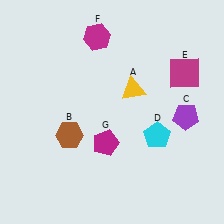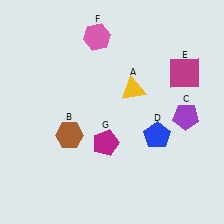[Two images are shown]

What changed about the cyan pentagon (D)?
In Image 1, D is cyan. In Image 2, it changed to blue.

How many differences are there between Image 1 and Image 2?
There are 2 differences between the two images.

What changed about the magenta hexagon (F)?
In Image 1, F is magenta. In Image 2, it changed to pink.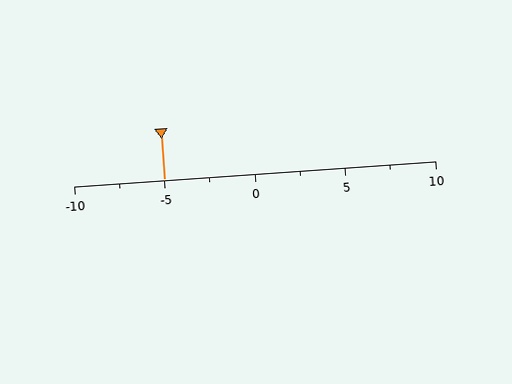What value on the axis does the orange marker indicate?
The marker indicates approximately -5.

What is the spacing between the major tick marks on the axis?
The major ticks are spaced 5 apart.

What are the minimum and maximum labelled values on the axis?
The axis runs from -10 to 10.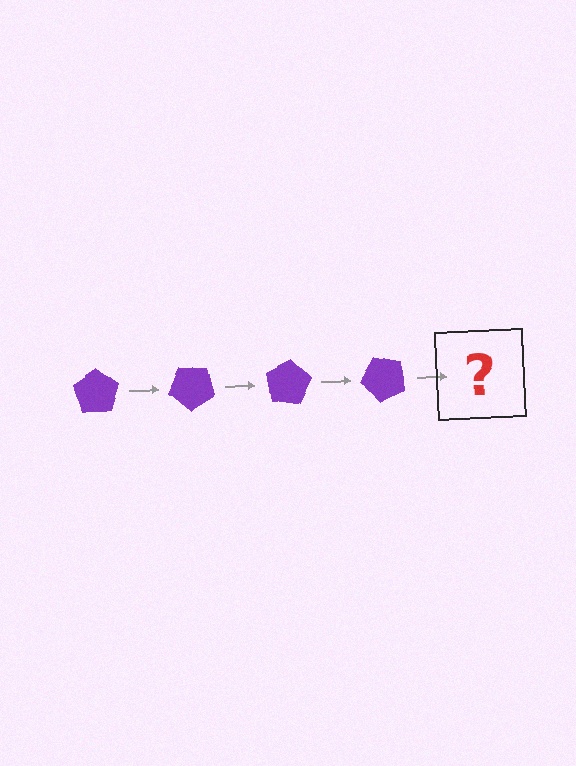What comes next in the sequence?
The next element should be a purple pentagon rotated 160 degrees.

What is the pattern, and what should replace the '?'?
The pattern is that the pentagon rotates 40 degrees each step. The '?' should be a purple pentagon rotated 160 degrees.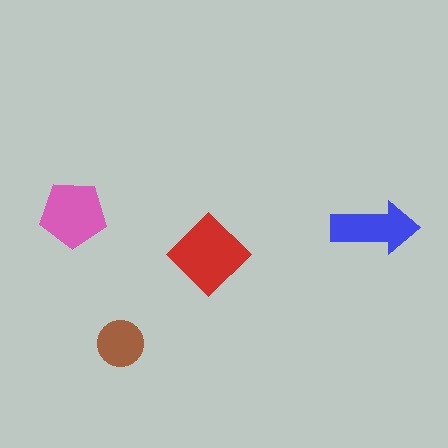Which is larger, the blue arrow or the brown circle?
The blue arrow.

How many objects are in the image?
There are 4 objects in the image.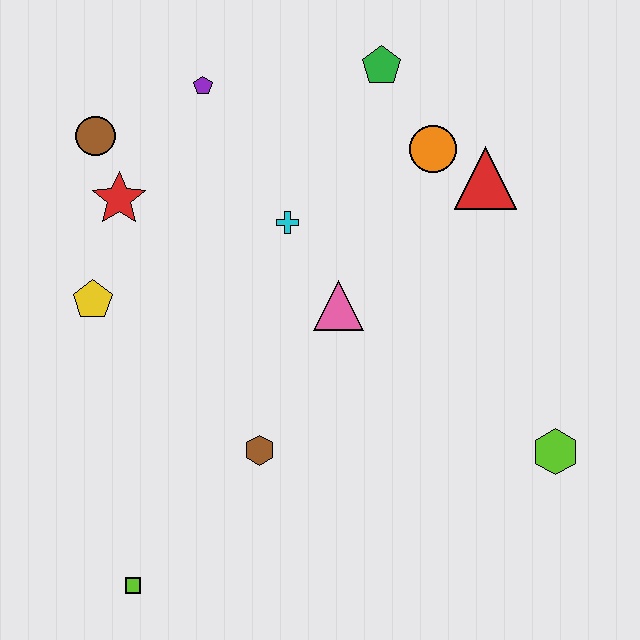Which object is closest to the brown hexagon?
The pink triangle is closest to the brown hexagon.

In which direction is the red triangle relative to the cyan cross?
The red triangle is to the right of the cyan cross.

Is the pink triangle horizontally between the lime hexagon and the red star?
Yes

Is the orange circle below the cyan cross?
No